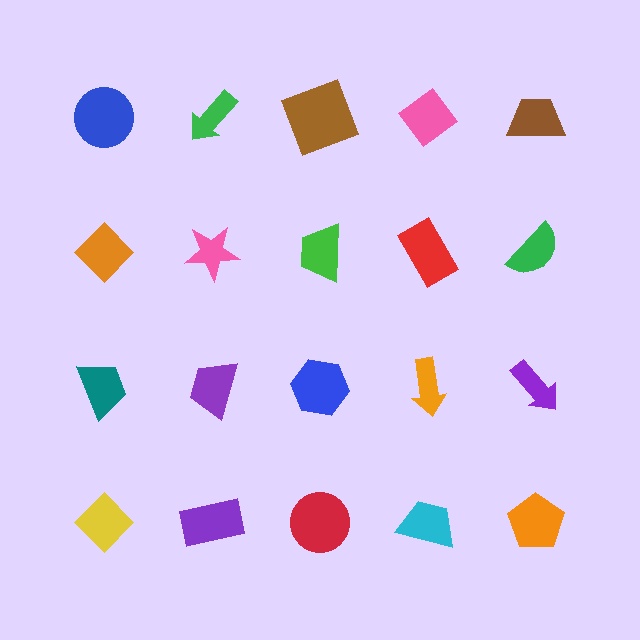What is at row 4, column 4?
A cyan trapezoid.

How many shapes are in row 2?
5 shapes.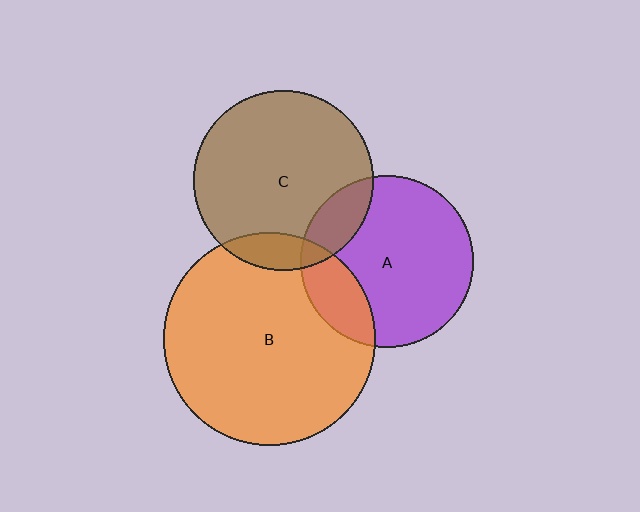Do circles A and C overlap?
Yes.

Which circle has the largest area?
Circle B (orange).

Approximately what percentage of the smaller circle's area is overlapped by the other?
Approximately 15%.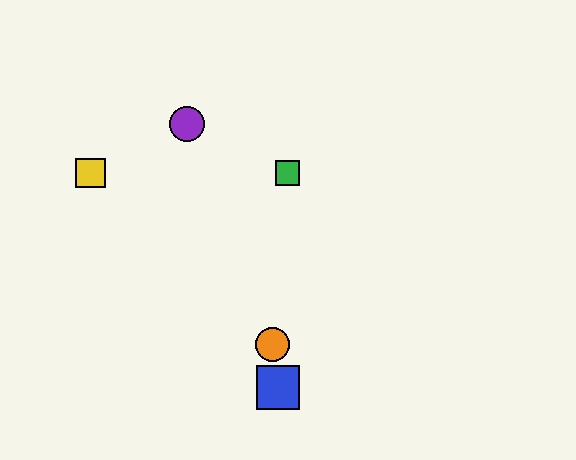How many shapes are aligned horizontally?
3 shapes (the red square, the green square, the yellow square) are aligned horizontally.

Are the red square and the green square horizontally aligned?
Yes, both are at y≈173.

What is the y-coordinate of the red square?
The red square is at y≈173.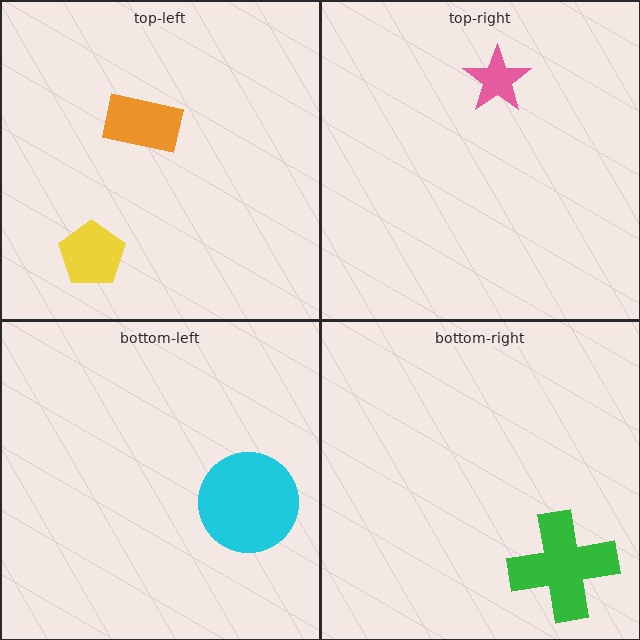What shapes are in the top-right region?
The pink star.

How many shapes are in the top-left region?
2.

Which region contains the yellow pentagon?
The top-left region.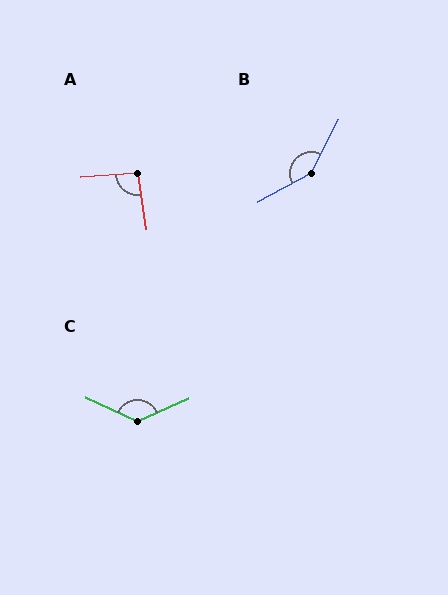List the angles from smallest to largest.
A (94°), C (132°), B (145°).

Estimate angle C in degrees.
Approximately 132 degrees.